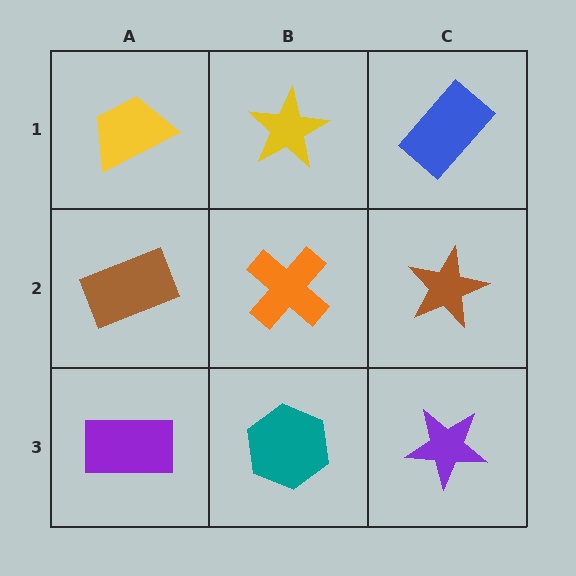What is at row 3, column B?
A teal hexagon.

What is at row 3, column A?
A purple rectangle.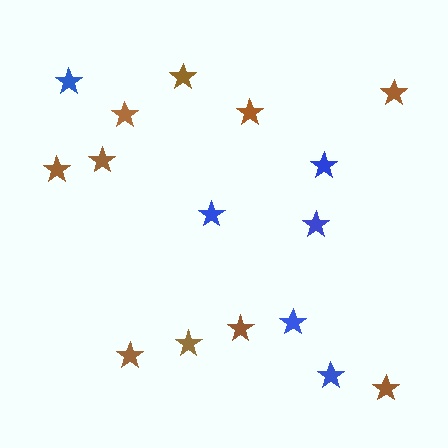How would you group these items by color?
There are 2 groups: one group of brown stars (10) and one group of blue stars (6).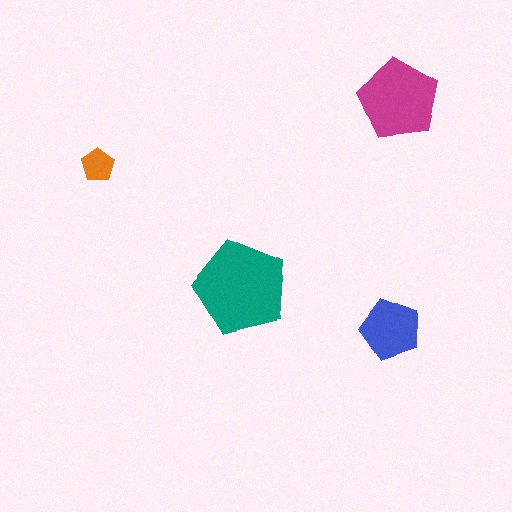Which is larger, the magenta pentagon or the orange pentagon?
The magenta one.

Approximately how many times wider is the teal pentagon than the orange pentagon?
About 3 times wider.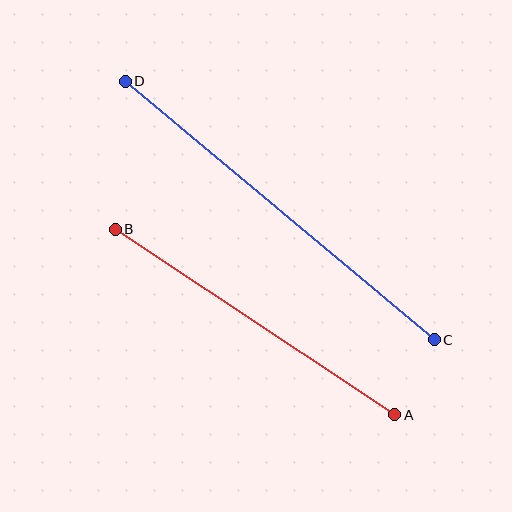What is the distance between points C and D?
The distance is approximately 403 pixels.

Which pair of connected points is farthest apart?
Points C and D are farthest apart.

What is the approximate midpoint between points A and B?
The midpoint is at approximately (255, 322) pixels.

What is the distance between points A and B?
The distance is approximately 336 pixels.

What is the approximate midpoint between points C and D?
The midpoint is at approximately (280, 210) pixels.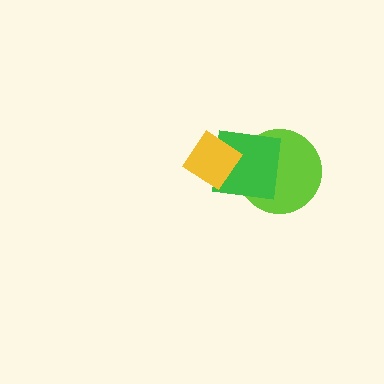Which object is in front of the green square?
The yellow diamond is in front of the green square.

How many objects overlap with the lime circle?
1 object overlaps with the lime circle.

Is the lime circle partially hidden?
Yes, it is partially covered by another shape.